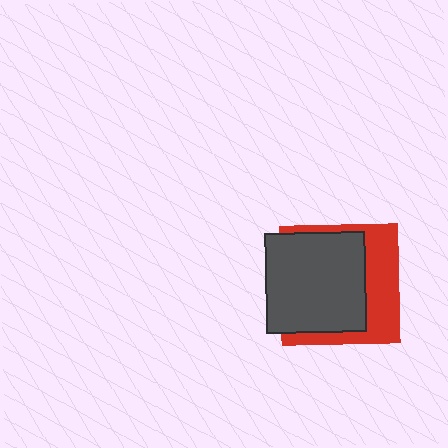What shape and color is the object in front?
The object in front is a dark gray square.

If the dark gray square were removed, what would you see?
You would see the complete red square.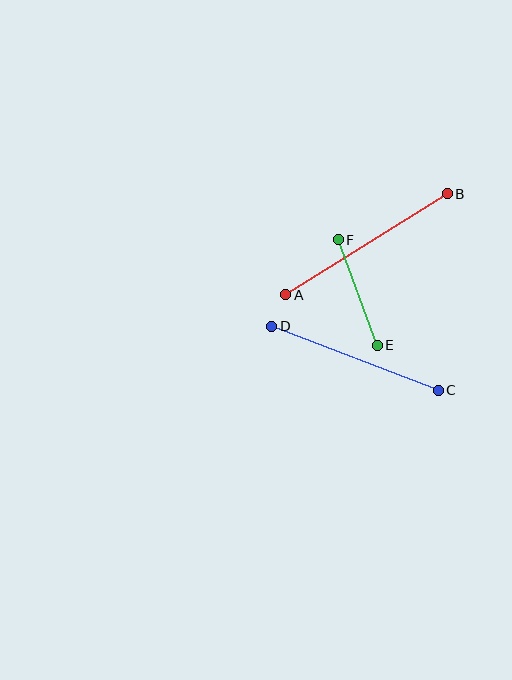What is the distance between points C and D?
The distance is approximately 178 pixels.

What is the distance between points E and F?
The distance is approximately 113 pixels.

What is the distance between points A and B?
The distance is approximately 191 pixels.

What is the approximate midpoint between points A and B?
The midpoint is at approximately (367, 244) pixels.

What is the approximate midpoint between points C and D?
The midpoint is at approximately (355, 358) pixels.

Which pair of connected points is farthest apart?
Points A and B are farthest apart.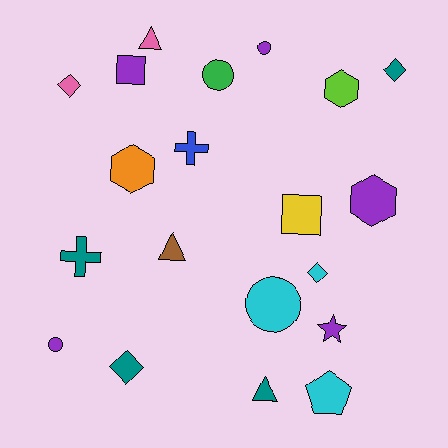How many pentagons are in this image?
There is 1 pentagon.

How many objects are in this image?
There are 20 objects.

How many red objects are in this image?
There are no red objects.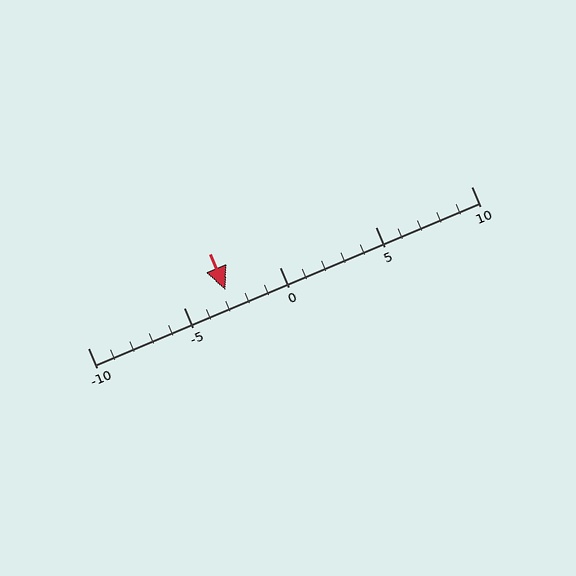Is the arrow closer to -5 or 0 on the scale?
The arrow is closer to -5.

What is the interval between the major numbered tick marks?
The major tick marks are spaced 5 units apart.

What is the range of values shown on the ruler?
The ruler shows values from -10 to 10.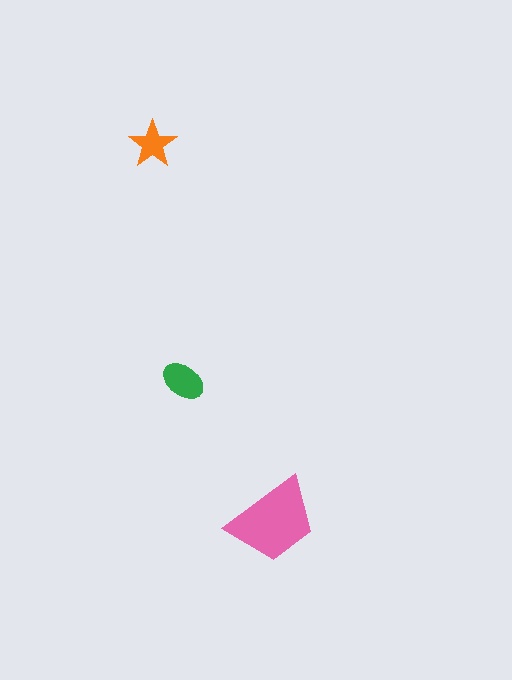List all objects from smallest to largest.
The orange star, the green ellipse, the pink trapezoid.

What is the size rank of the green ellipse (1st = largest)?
2nd.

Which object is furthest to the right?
The pink trapezoid is rightmost.